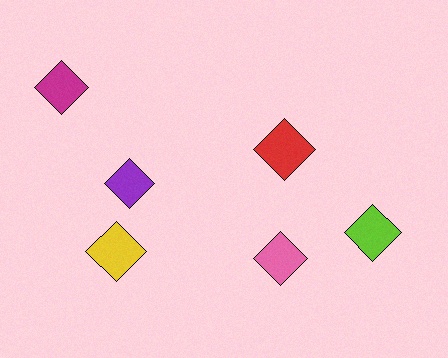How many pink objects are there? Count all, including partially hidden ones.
There is 1 pink object.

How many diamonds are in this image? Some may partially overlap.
There are 6 diamonds.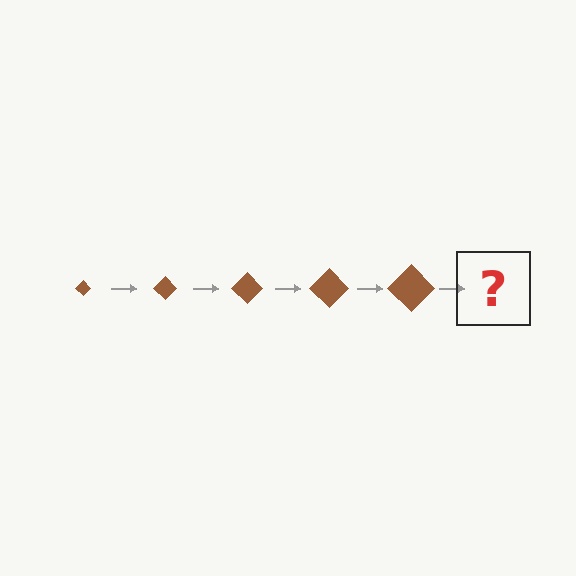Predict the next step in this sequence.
The next step is a brown diamond, larger than the previous one.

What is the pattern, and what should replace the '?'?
The pattern is that the diamond gets progressively larger each step. The '?' should be a brown diamond, larger than the previous one.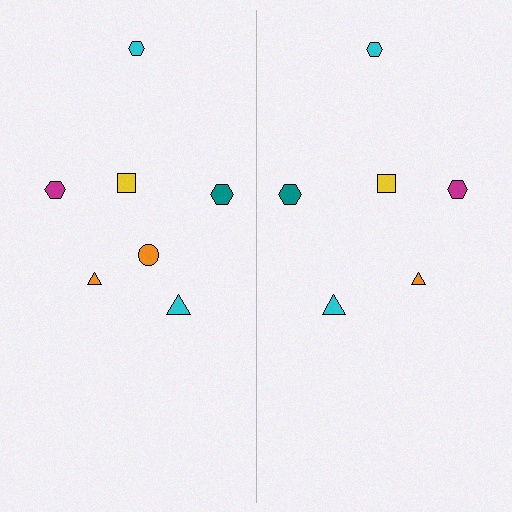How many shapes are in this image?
There are 13 shapes in this image.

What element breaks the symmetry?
A orange circle is missing from the right side.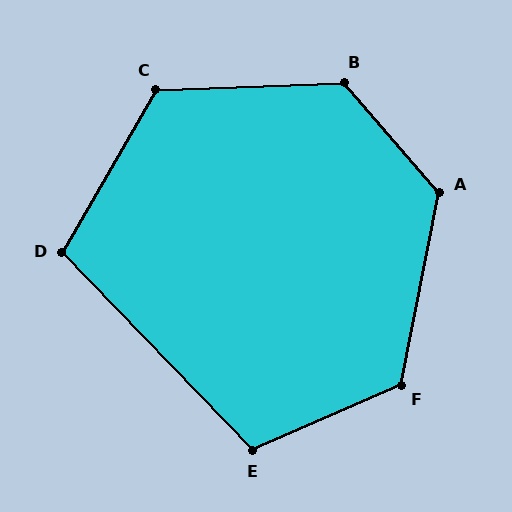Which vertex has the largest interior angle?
B, at approximately 129 degrees.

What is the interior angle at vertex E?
Approximately 110 degrees (obtuse).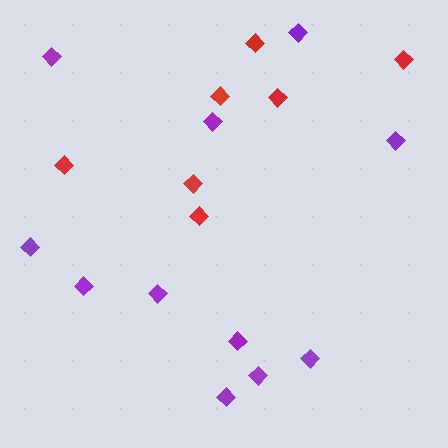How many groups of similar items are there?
There are 2 groups: one group of red diamonds (7) and one group of purple diamonds (11).